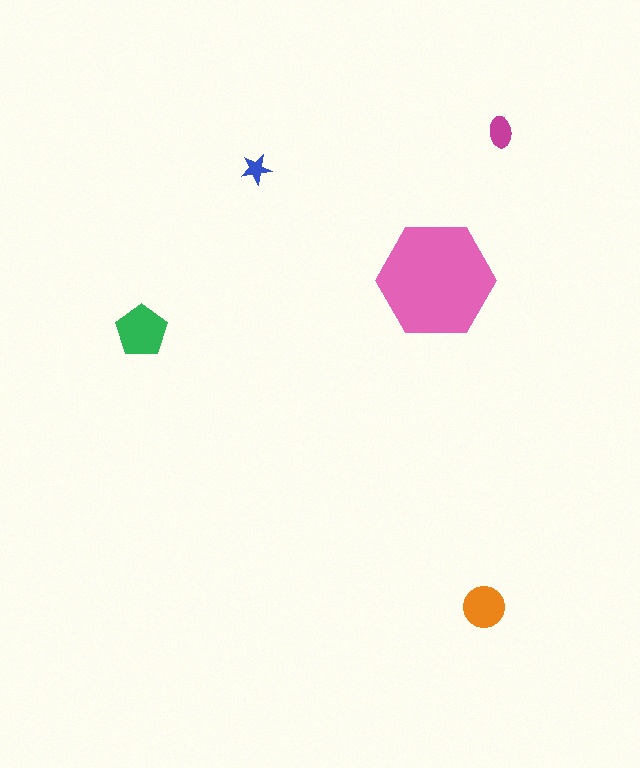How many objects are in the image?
There are 5 objects in the image.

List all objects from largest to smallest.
The pink hexagon, the green pentagon, the orange circle, the magenta ellipse, the blue star.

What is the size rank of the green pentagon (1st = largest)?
2nd.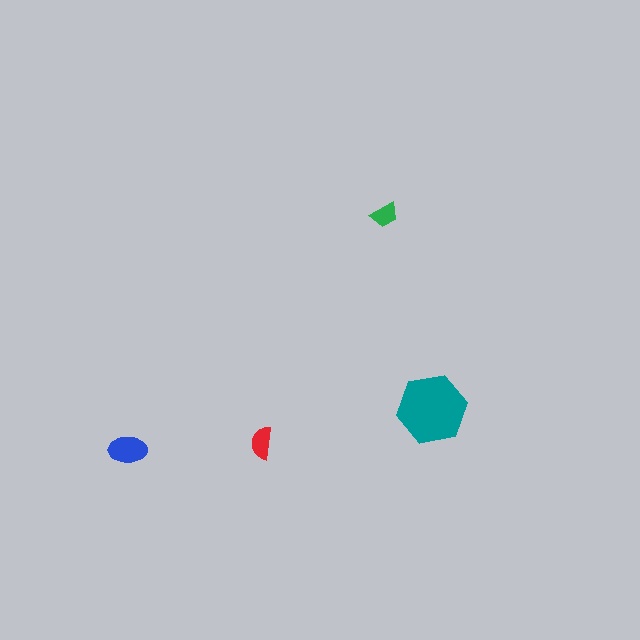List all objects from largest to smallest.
The teal hexagon, the blue ellipse, the red semicircle, the green trapezoid.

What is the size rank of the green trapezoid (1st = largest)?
4th.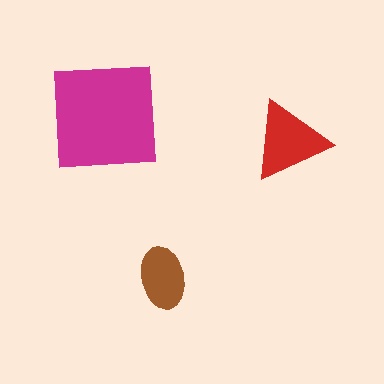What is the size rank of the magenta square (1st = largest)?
1st.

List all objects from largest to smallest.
The magenta square, the red triangle, the brown ellipse.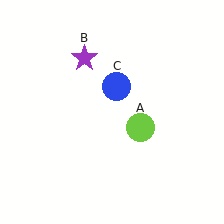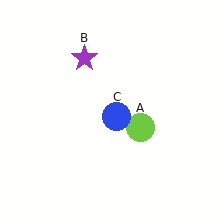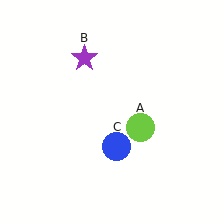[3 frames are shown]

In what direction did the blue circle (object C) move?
The blue circle (object C) moved down.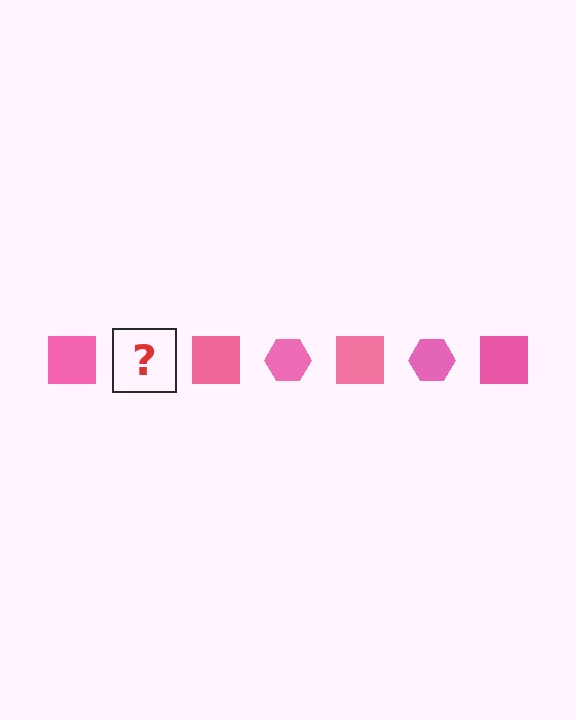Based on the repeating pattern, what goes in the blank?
The blank should be a pink hexagon.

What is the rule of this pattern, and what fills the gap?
The rule is that the pattern cycles through square, hexagon shapes in pink. The gap should be filled with a pink hexagon.